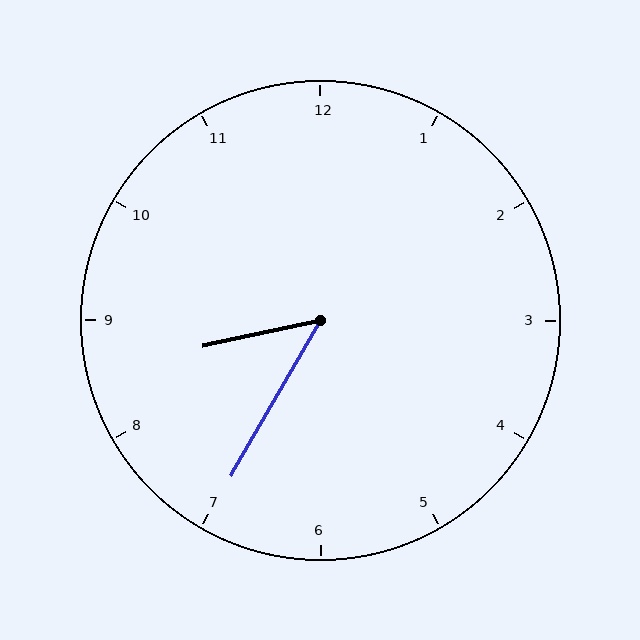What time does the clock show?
8:35.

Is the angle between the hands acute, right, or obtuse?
It is acute.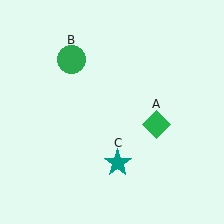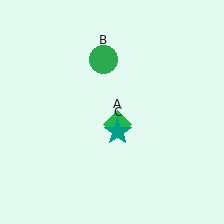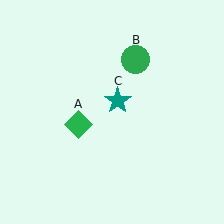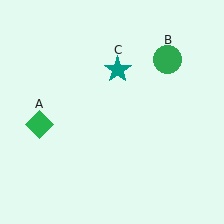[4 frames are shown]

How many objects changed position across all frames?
3 objects changed position: green diamond (object A), green circle (object B), teal star (object C).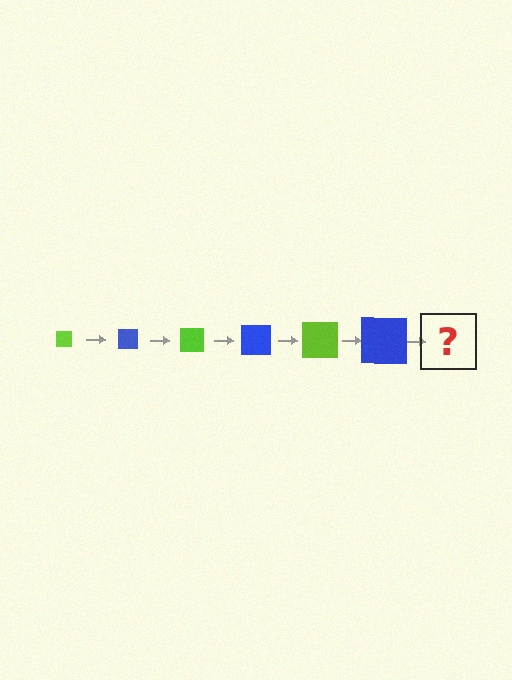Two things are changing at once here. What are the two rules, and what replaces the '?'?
The two rules are that the square grows larger each step and the color cycles through lime and blue. The '?' should be a lime square, larger than the previous one.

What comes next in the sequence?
The next element should be a lime square, larger than the previous one.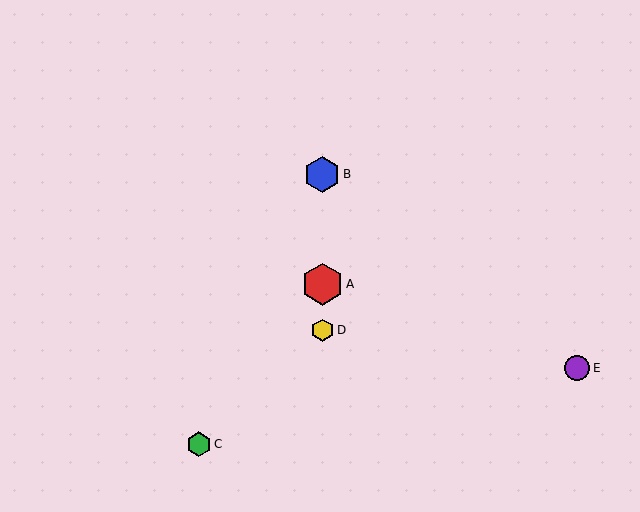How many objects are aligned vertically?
3 objects (A, B, D) are aligned vertically.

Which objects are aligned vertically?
Objects A, B, D are aligned vertically.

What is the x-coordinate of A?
Object A is at x≈322.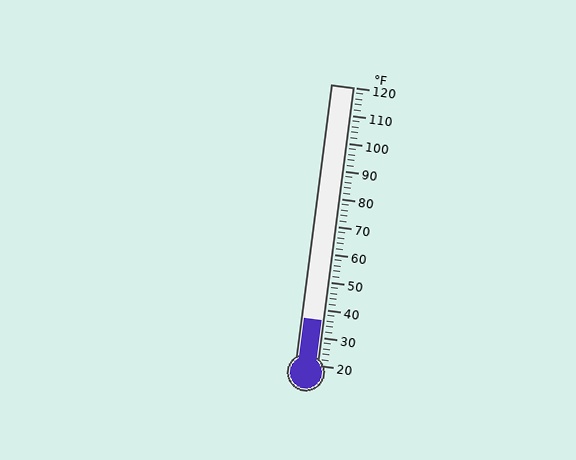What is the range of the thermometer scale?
The thermometer scale ranges from 20°F to 120°F.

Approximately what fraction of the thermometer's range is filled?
The thermometer is filled to approximately 15% of its range.